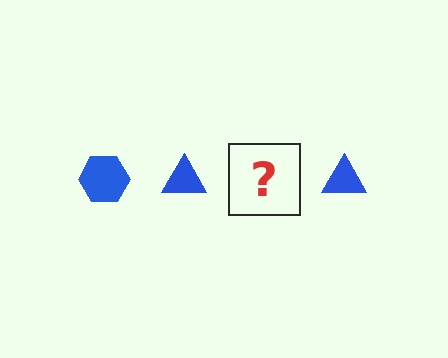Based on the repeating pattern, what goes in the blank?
The blank should be a blue hexagon.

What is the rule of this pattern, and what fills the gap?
The rule is that the pattern cycles through hexagon, triangle shapes in blue. The gap should be filled with a blue hexagon.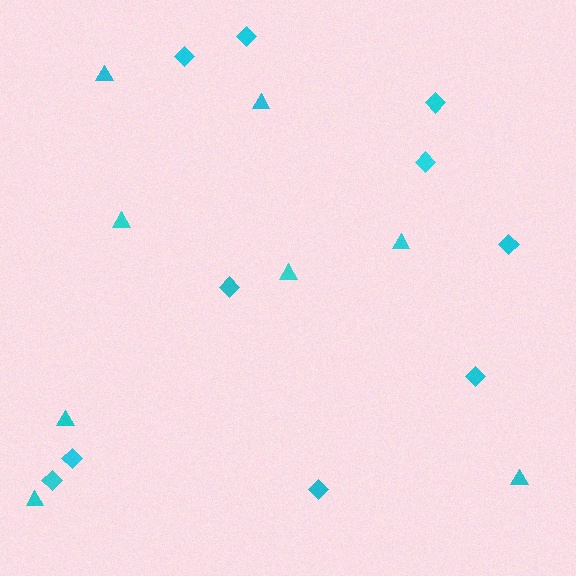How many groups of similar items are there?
There are 2 groups: one group of triangles (8) and one group of diamonds (10).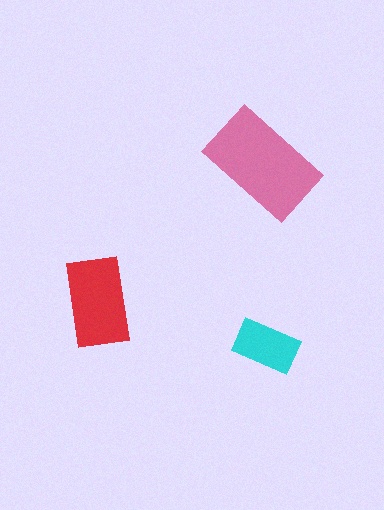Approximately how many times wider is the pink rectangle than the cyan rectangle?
About 2 times wider.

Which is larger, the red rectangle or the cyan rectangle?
The red one.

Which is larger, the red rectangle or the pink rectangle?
The pink one.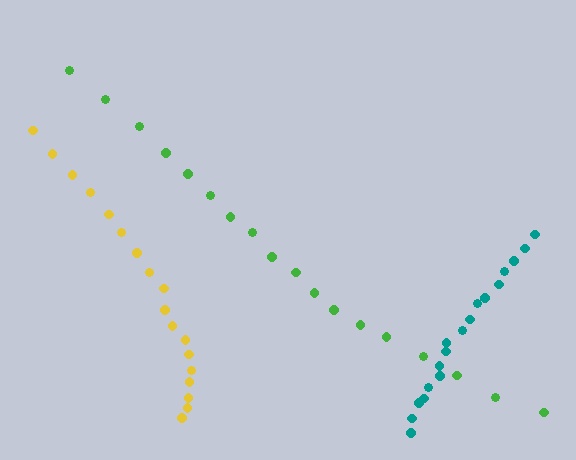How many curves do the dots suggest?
There are 3 distinct paths.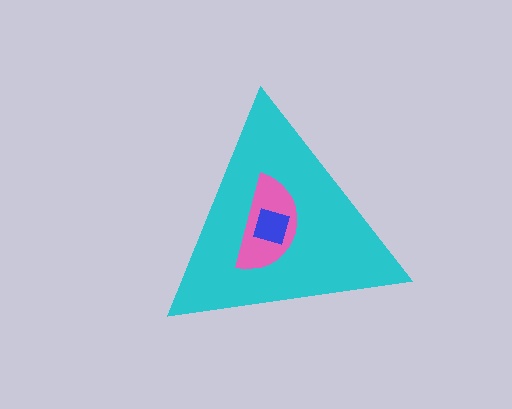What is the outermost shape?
The cyan triangle.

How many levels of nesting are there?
3.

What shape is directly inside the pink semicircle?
The blue diamond.